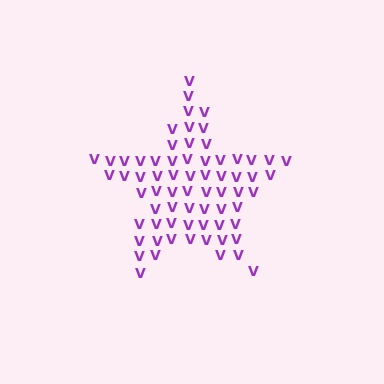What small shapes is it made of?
It is made of small letter V's.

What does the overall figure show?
The overall figure shows a star.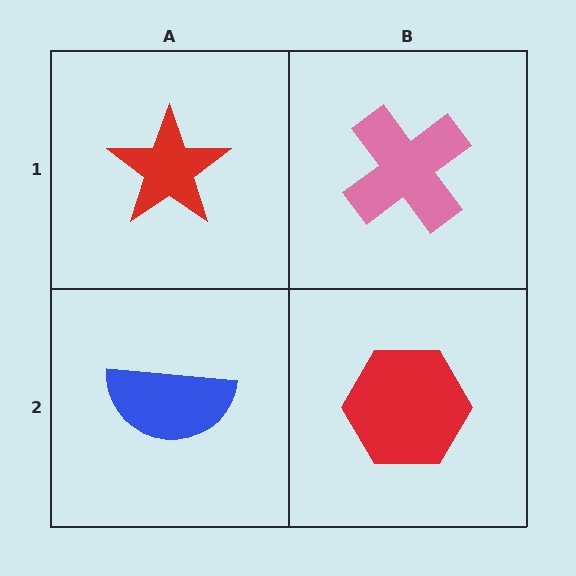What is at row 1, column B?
A pink cross.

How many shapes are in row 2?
2 shapes.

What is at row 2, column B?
A red hexagon.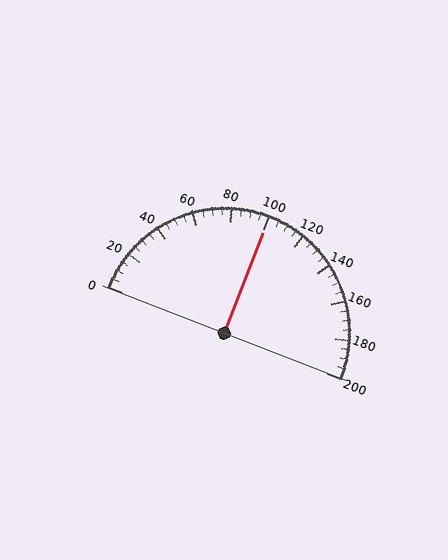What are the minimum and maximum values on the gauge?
The gauge ranges from 0 to 200.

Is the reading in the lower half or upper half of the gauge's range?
The reading is in the upper half of the range (0 to 200).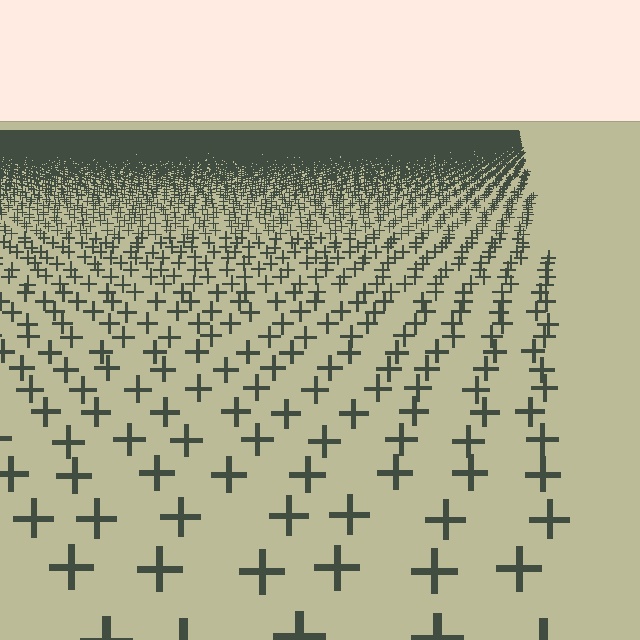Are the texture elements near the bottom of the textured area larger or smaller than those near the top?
Larger. Near the bottom, elements are closer to the viewer and appear at a bigger on-screen size.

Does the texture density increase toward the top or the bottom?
Density increases toward the top.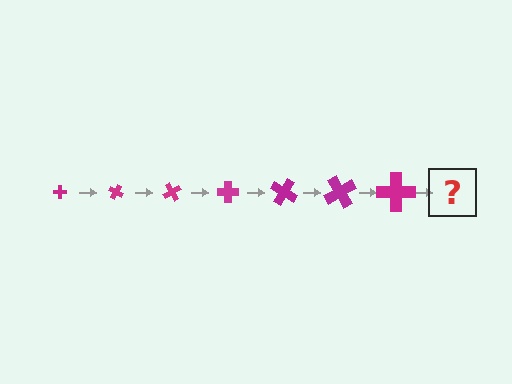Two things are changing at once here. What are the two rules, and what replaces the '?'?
The two rules are that the cross grows larger each step and it rotates 30 degrees each step. The '?' should be a cross, larger than the previous one and rotated 210 degrees from the start.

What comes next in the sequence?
The next element should be a cross, larger than the previous one and rotated 210 degrees from the start.